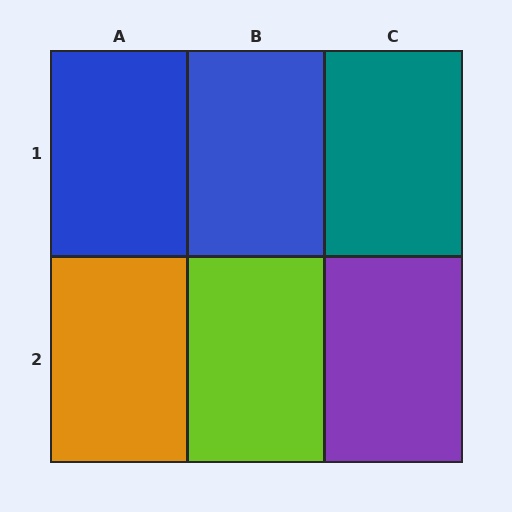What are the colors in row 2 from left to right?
Orange, lime, purple.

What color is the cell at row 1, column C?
Teal.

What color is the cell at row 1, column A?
Blue.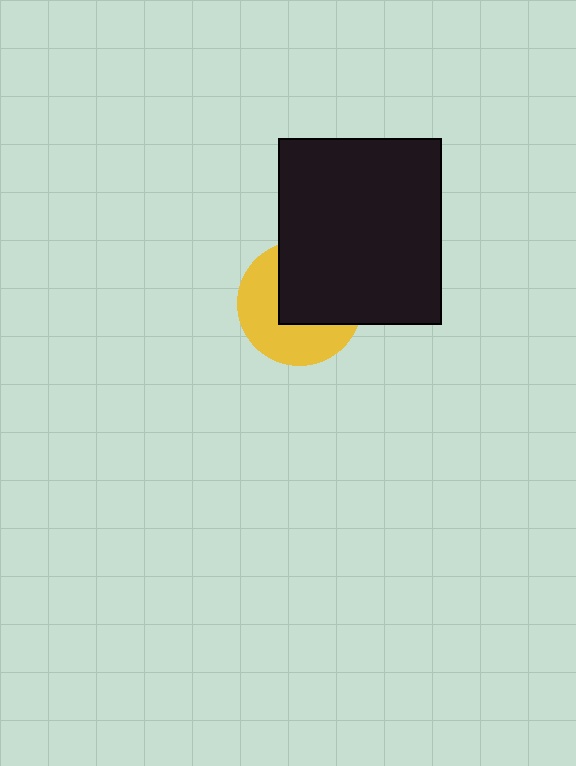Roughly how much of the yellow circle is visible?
About half of it is visible (roughly 49%).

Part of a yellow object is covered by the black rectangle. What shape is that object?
It is a circle.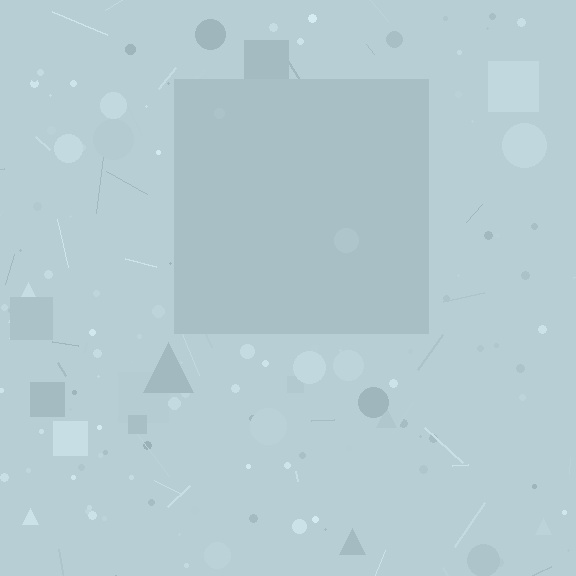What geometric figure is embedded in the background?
A square is embedded in the background.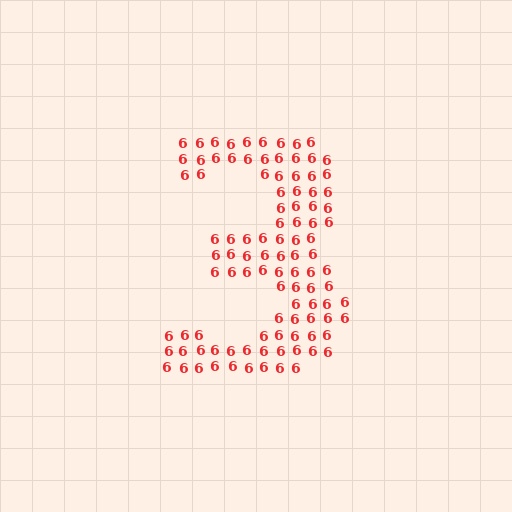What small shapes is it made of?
It is made of small digit 6's.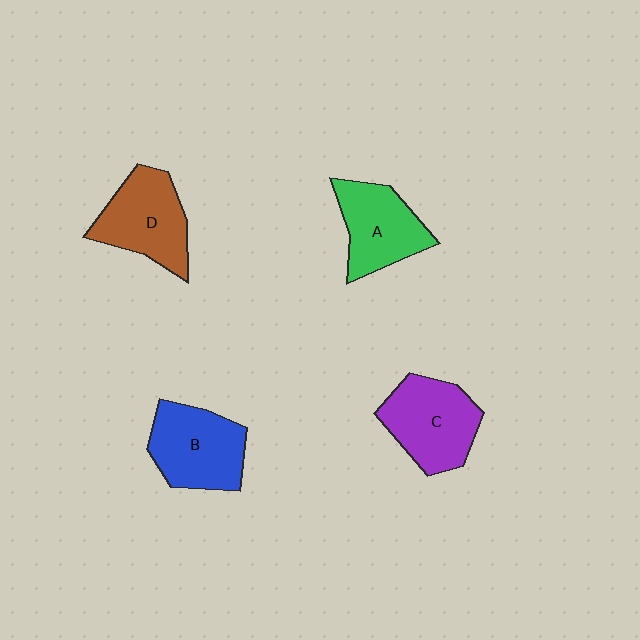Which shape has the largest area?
Shape C (purple).